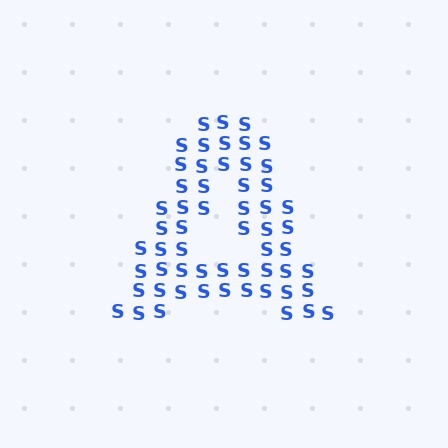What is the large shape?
The large shape is the letter A.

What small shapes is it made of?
It is made of small letter S's.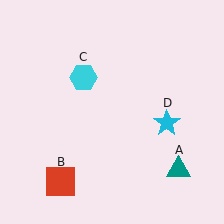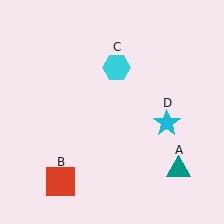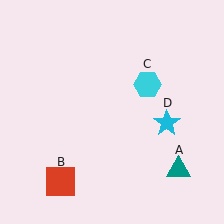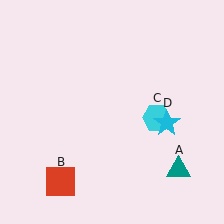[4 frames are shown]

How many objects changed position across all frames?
1 object changed position: cyan hexagon (object C).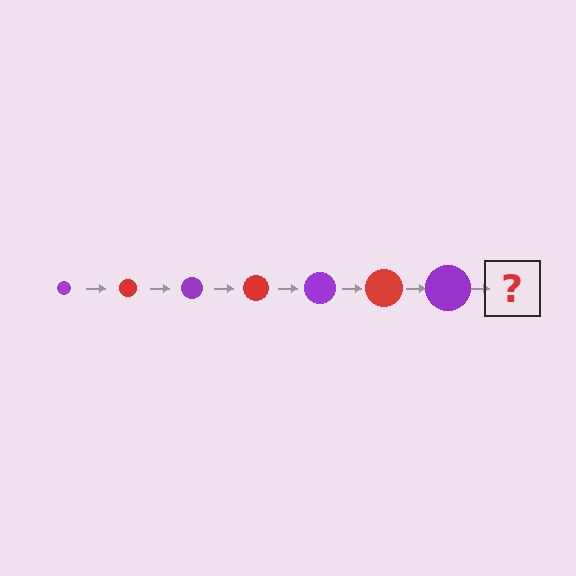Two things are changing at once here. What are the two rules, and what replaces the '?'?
The two rules are that the circle grows larger each step and the color cycles through purple and red. The '?' should be a red circle, larger than the previous one.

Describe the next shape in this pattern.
It should be a red circle, larger than the previous one.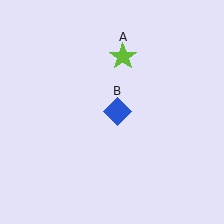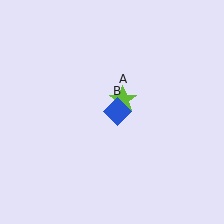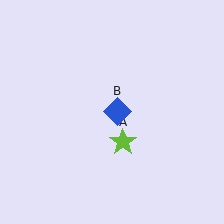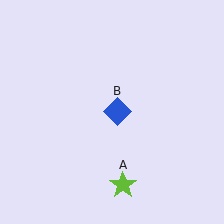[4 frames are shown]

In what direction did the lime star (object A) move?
The lime star (object A) moved down.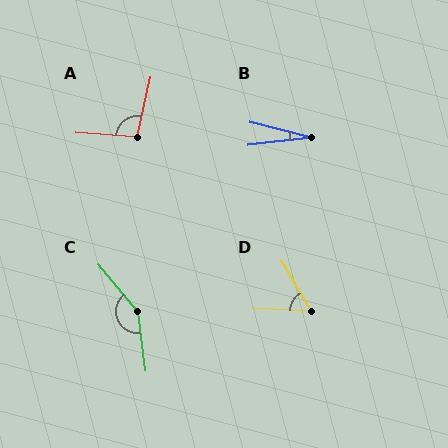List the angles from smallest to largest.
B (20°), D (57°), A (99°), C (148°).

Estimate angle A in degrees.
Approximately 99 degrees.